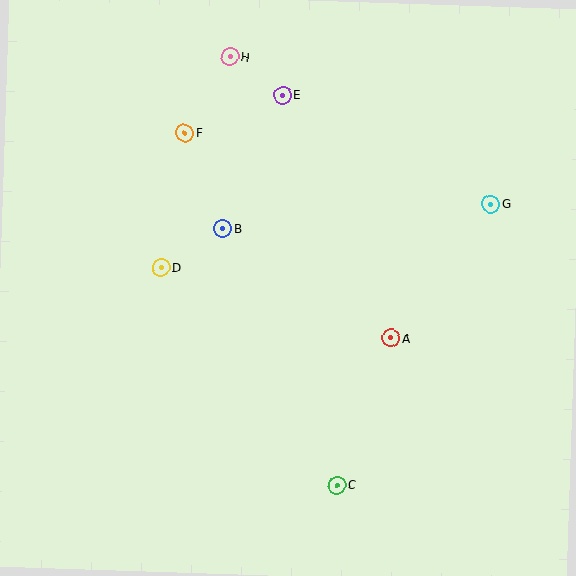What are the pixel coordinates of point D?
Point D is at (161, 268).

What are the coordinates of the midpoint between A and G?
The midpoint between A and G is at (441, 271).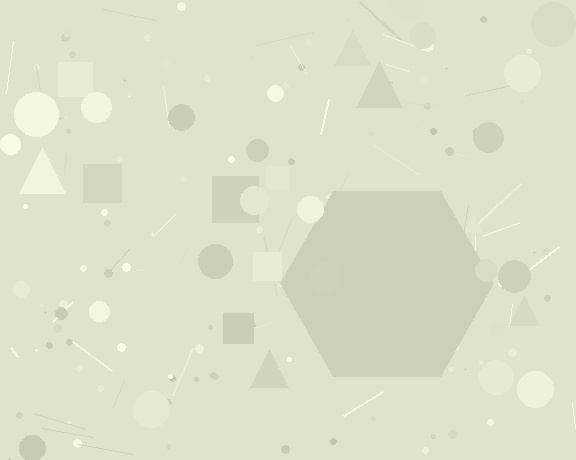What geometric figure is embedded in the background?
A hexagon is embedded in the background.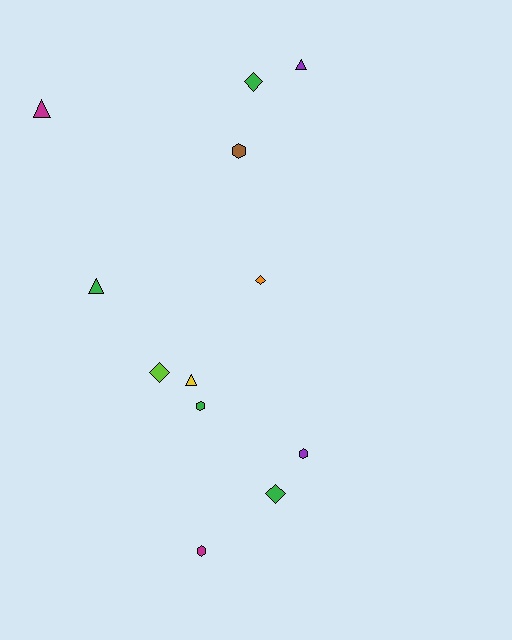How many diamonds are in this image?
There are 4 diamonds.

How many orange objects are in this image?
There is 1 orange object.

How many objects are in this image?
There are 12 objects.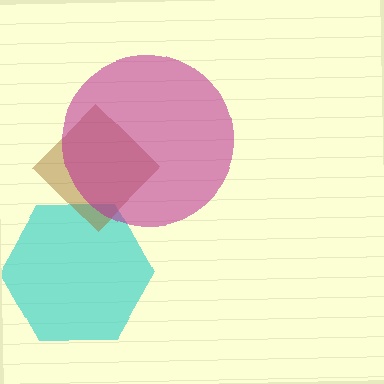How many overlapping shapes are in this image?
There are 3 overlapping shapes in the image.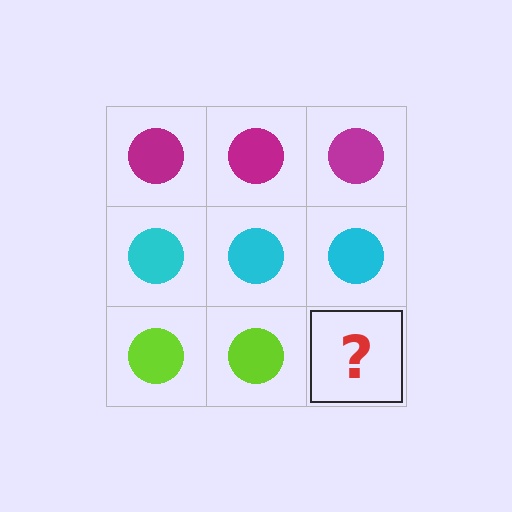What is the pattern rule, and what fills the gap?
The rule is that each row has a consistent color. The gap should be filled with a lime circle.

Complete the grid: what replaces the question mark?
The question mark should be replaced with a lime circle.